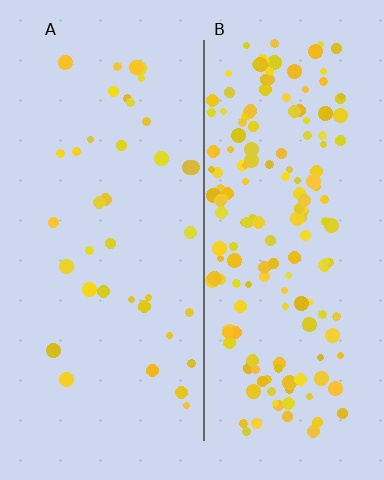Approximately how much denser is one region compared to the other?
Approximately 4.5× — region B over region A.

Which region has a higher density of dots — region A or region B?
B (the right).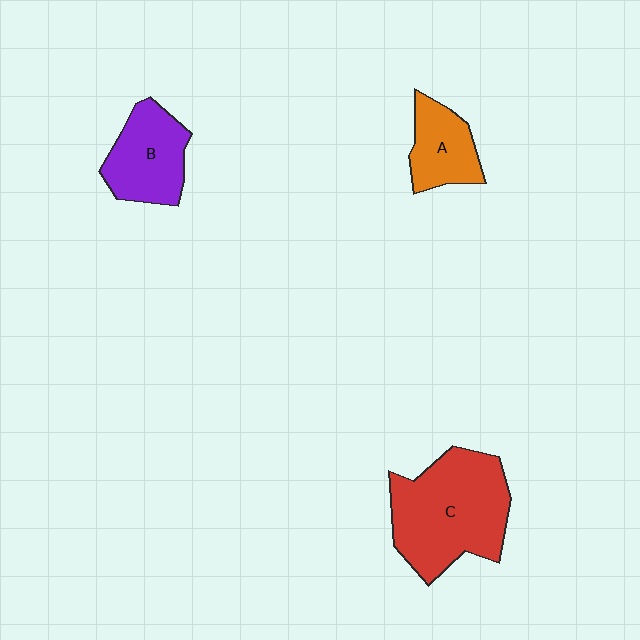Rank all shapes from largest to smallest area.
From largest to smallest: C (red), B (purple), A (orange).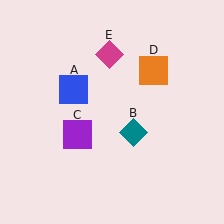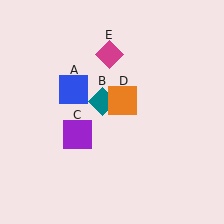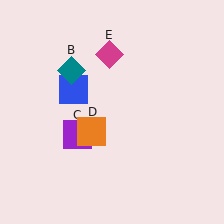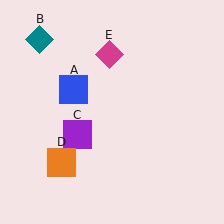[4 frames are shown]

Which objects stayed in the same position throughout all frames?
Blue square (object A) and purple square (object C) and magenta diamond (object E) remained stationary.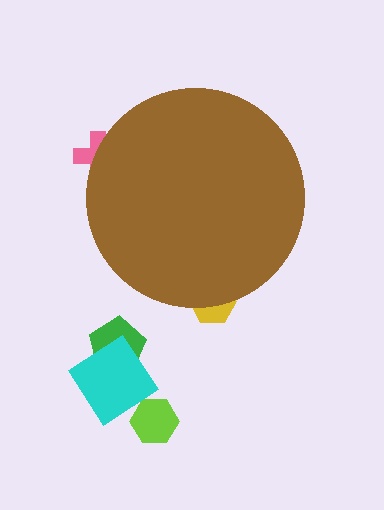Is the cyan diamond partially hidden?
No, the cyan diamond is fully visible.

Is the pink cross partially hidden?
Yes, the pink cross is partially hidden behind the brown circle.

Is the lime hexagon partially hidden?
No, the lime hexagon is fully visible.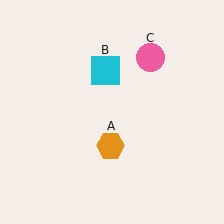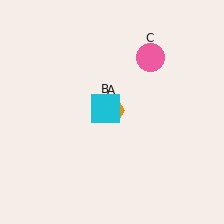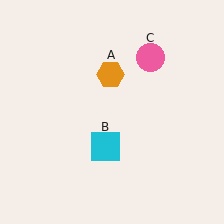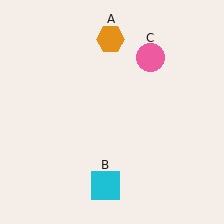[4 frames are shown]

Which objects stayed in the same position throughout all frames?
Pink circle (object C) remained stationary.